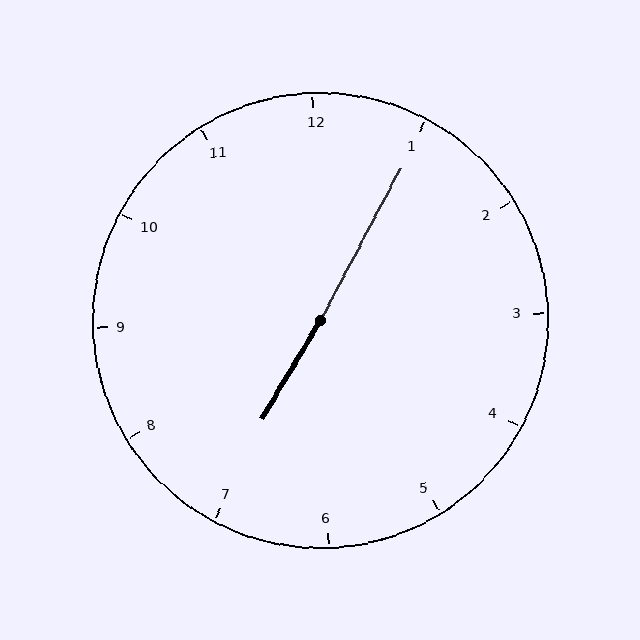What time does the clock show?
7:05.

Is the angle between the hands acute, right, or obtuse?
It is obtuse.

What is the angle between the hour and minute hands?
Approximately 178 degrees.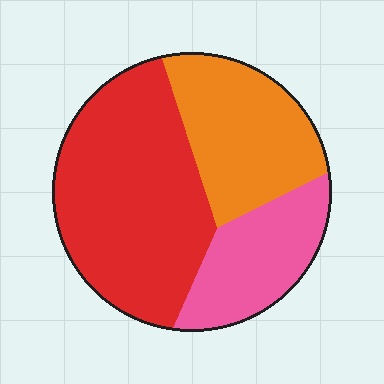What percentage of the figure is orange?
Orange covers roughly 30% of the figure.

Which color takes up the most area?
Red, at roughly 50%.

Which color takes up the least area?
Pink, at roughly 20%.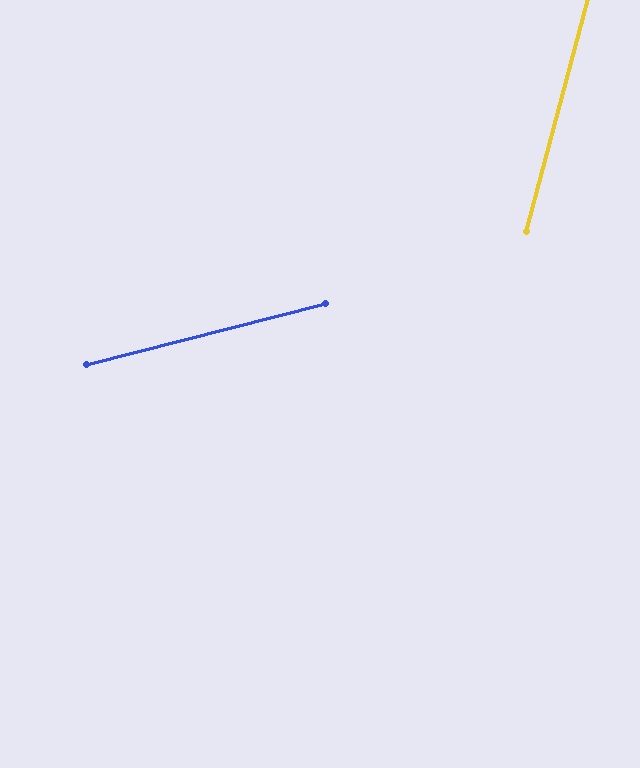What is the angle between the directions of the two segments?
Approximately 61 degrees.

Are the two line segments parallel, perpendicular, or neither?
Neither parallel nor perpendicular — they differ by about 61°.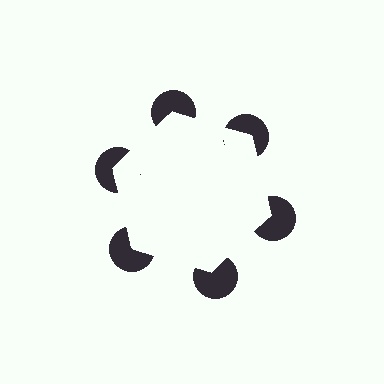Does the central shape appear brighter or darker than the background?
It typically appears slightly brighter than the background, even though no actual brightness change is drawn.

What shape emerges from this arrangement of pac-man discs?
An illusory hexagon — its edges are inferred from the aligned wedge cuts in the pac-man discs, not physically drawn.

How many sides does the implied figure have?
6 sides.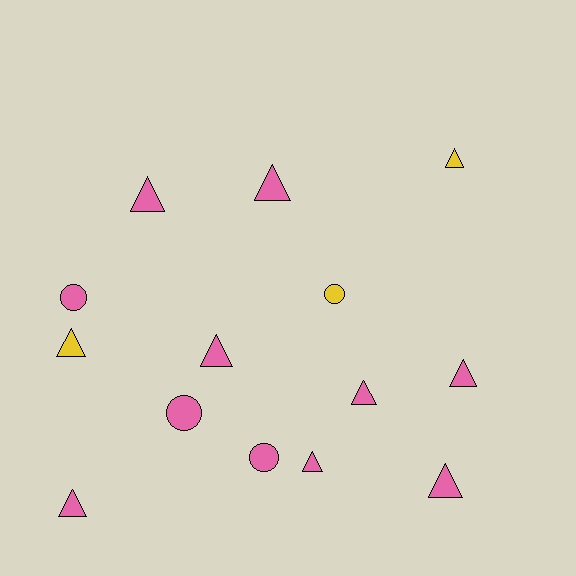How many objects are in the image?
There are 14 objects.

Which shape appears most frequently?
Triangle, with 10 objects.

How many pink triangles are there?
There are 8 pink triangles.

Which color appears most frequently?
Pink, with 11 objects.